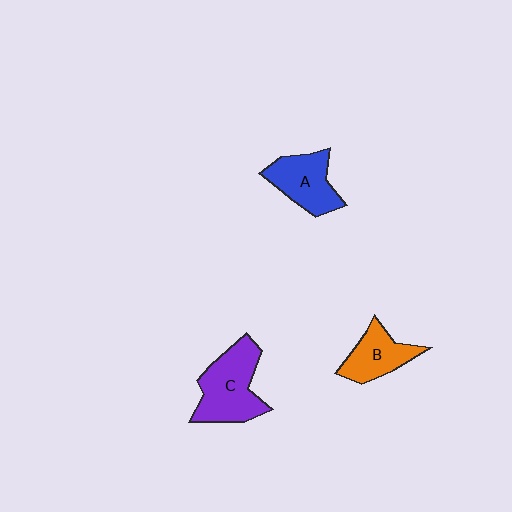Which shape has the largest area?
Shape C (purple).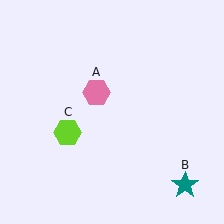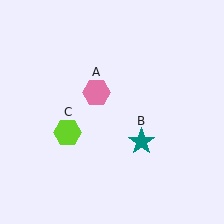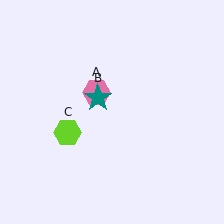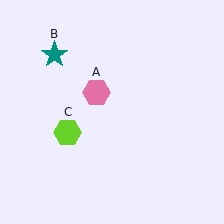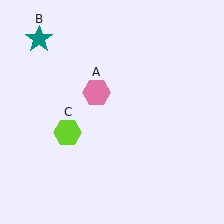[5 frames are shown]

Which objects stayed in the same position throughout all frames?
Pink hexagon (object A) and lime hexagon (object C) remained stationary.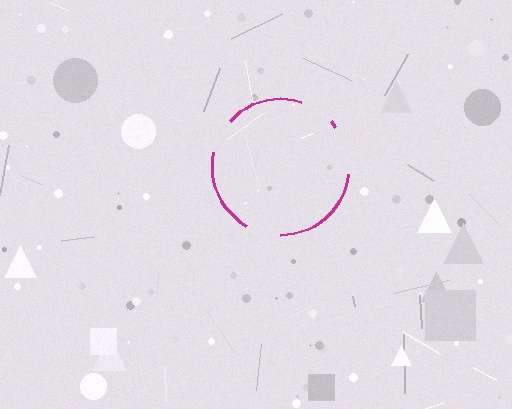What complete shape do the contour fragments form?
The contour fragments form a circle.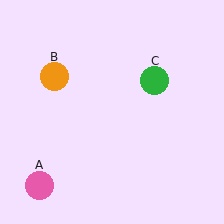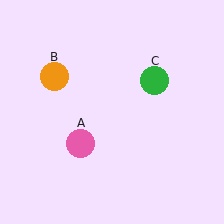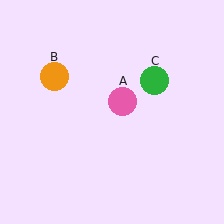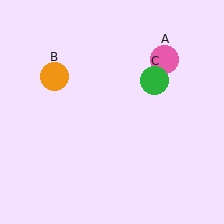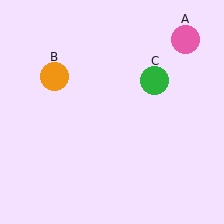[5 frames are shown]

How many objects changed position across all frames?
1 object changed position: pink circle (object A).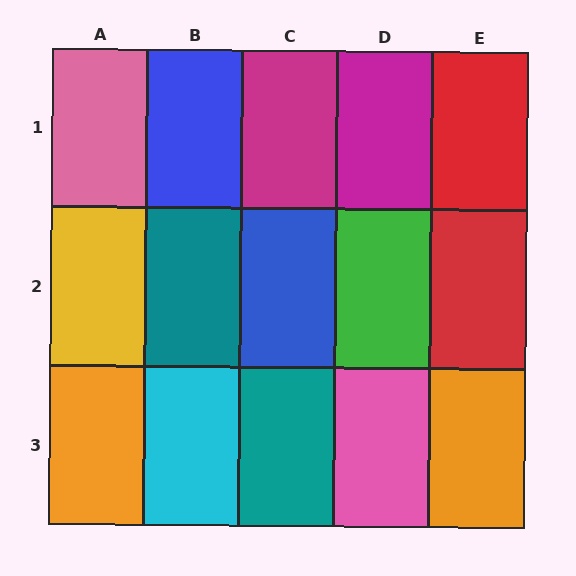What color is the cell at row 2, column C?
Blue.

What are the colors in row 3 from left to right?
Orange, cyan, teal, pink, orange.